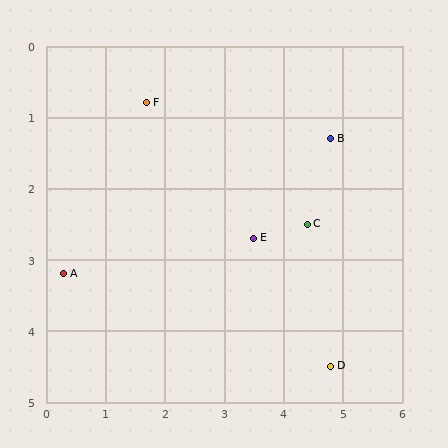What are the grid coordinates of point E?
Point E is at approximately (3.5, 2.7).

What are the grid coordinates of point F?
Point F is at approximately (1.7, 0.8).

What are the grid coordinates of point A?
Point A is at approximately (0.3, 3.2).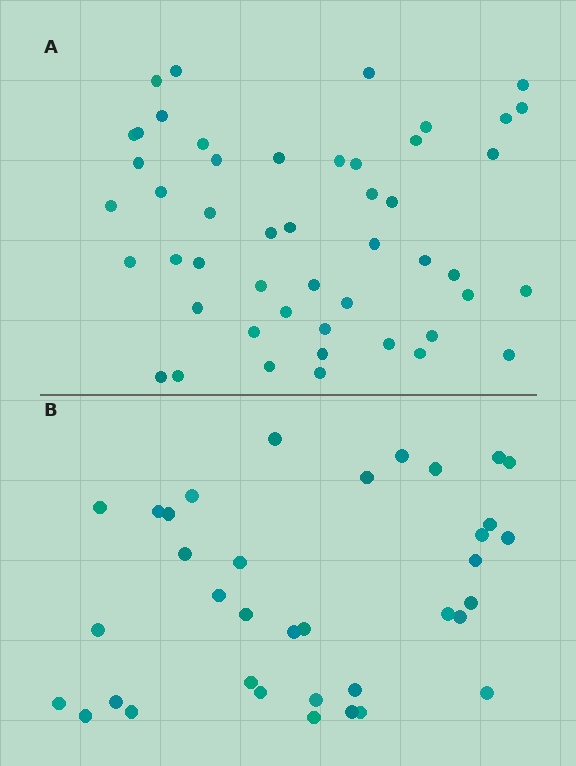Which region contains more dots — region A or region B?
Region A (the top region) has more dots.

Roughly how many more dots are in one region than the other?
Region A has approximately 15 more dots than region B.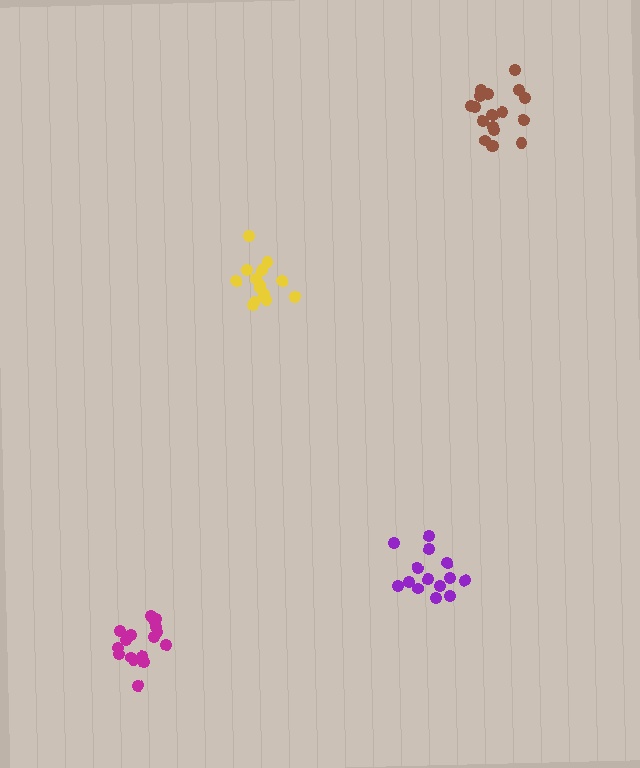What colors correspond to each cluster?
The clusters are colored: yellow, magenta, purple, brown.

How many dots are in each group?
Group 1: 14 dots, Group 2: 18 dots, Group 3: 14 dots, Group 4: 18 dots (64 total).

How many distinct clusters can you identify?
There are 4 distinct clusters.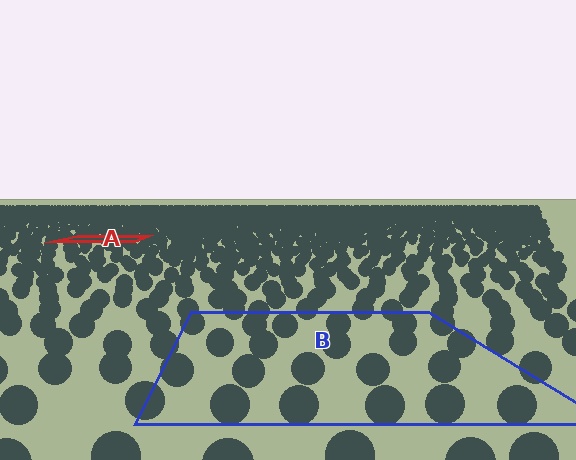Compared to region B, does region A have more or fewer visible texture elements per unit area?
Region A has more texture elements per unit area — they are packed more densely because it is farther away.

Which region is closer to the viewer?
Region B is closer. The texture elements there are larger and more spread out.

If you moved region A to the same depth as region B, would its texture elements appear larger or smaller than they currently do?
They would appear larger. At a closer depth, the same texture elements are projected at a bigger on-screen size.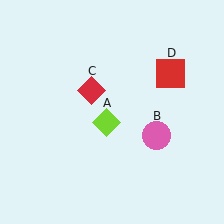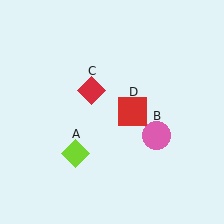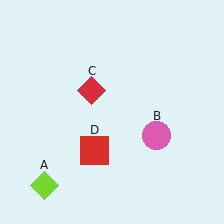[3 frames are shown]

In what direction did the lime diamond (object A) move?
The lime diamond (object A) moved down and to the left.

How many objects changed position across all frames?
2 objects changed position: lime diamond (object A), red square (object D).